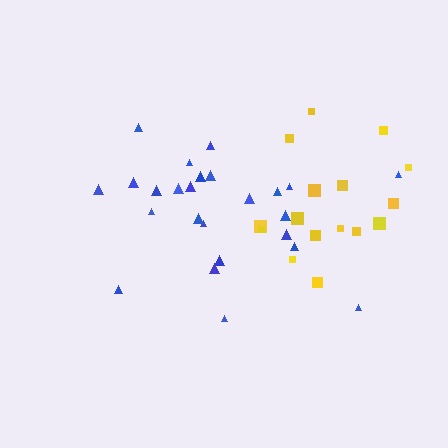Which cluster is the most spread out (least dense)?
Yellow.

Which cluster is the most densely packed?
Blue.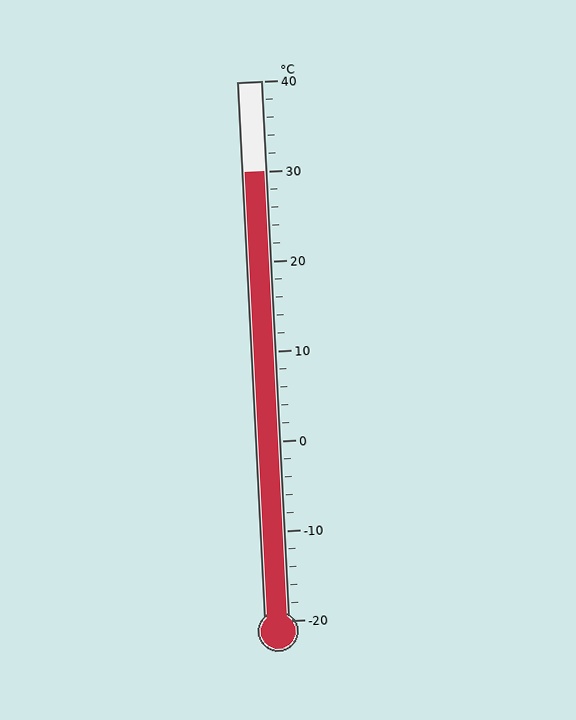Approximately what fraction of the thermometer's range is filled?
The thermometer is filled to approximately 85% of its range.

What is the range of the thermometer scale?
The thermometer scale ranges from -20°C to 40°C.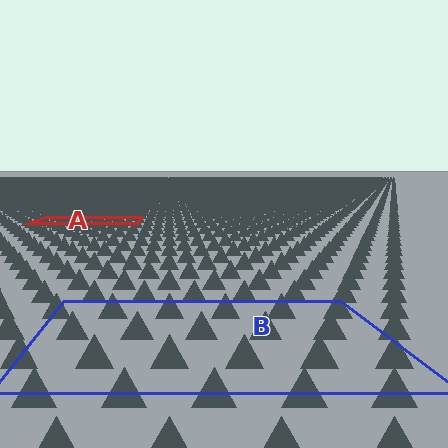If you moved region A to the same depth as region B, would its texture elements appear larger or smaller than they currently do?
They would appear larger. At a closer depth, the same texture elements are projected at a bigger on-screen size.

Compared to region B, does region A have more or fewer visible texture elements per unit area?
Region A has more texture elements per unit area — they are packed more densely because it is farther away.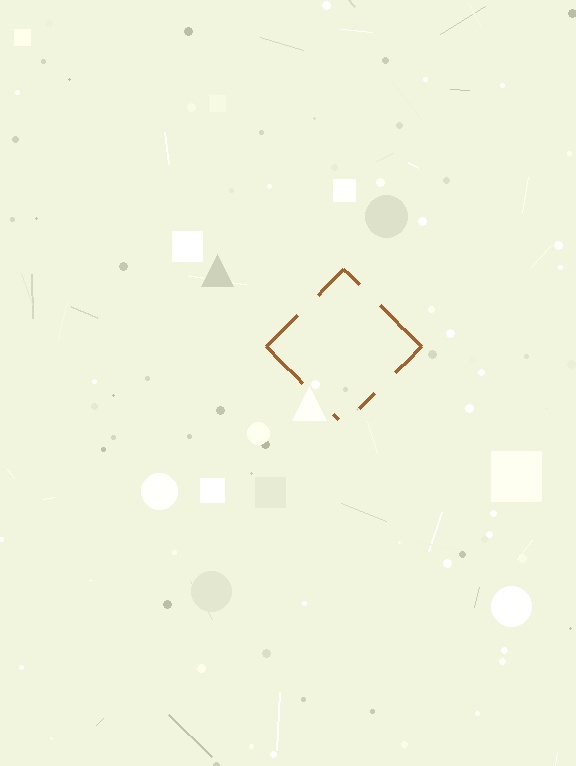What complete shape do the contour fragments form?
The contour fragments form a diamond.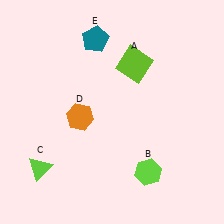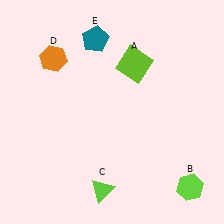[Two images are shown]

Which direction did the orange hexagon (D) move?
The orange hexagon (D) moved up.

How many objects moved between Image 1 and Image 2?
3 objects moved between the two images.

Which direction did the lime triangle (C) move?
The lime triangle (C) moved right.